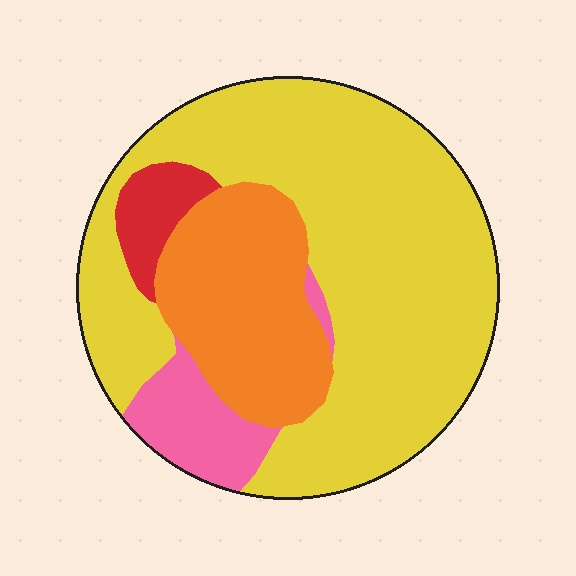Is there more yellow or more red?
Yellow.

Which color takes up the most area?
Yellow, at roughly 65%.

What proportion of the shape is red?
Red covers around 5% of the shape.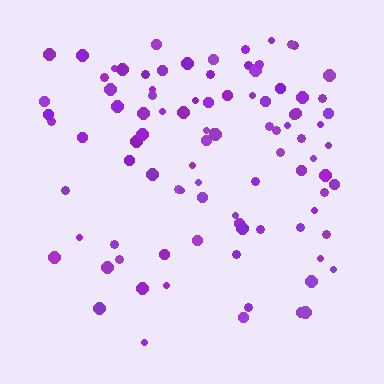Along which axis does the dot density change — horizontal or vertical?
Vertical.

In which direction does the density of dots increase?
From bottom to top, with the top side densest.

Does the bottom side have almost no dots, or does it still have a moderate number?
Still a moderate number, just noticeably fewer than the top.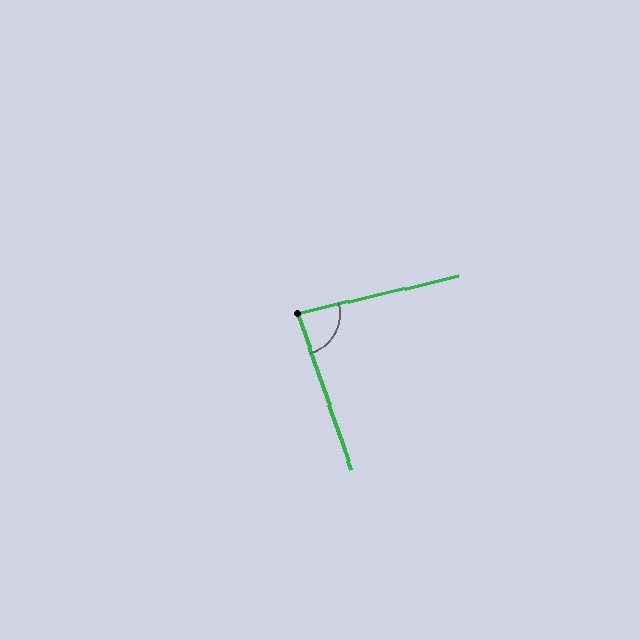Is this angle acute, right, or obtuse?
It is acute.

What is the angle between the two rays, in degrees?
Approximately 84 degrees.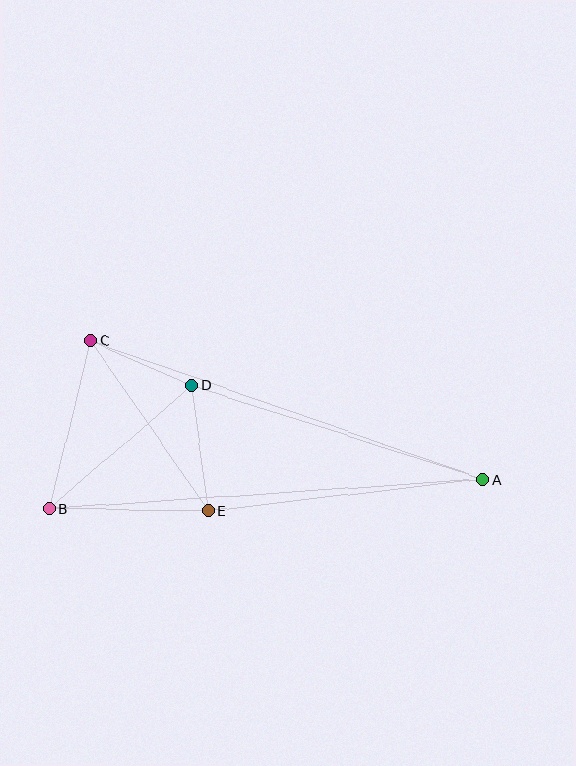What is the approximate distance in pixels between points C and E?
The distance between C and E is approximately 207 pixels.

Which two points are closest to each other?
Points C and D are closest to each other.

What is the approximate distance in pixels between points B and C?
The distance between B and C is approximately 173 pixels.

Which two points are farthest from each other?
Points A and B are farthest from each other.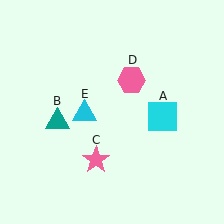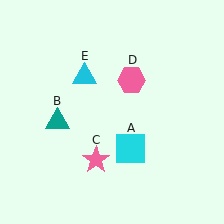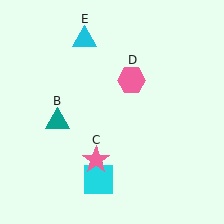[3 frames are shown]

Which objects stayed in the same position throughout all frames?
Teal triangle (object B) and pink star (object C) and pink hexagon (object D) remained stationary.